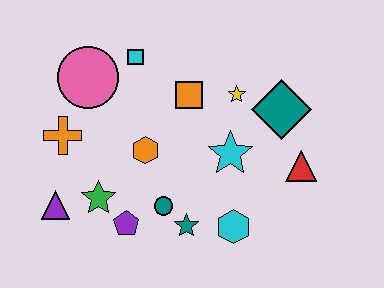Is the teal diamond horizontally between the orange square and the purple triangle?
No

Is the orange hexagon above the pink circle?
No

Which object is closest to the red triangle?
The teal diamond is closest to the red triangle.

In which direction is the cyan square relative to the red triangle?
The cyan square is to the left of the red triangle.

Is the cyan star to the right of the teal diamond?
No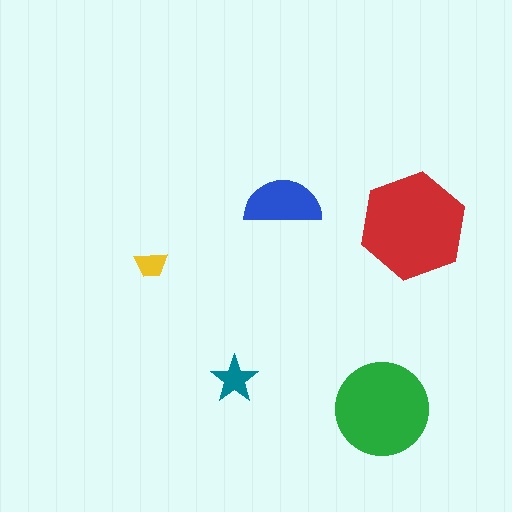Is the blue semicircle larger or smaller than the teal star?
Larger.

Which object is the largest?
The red hexagon.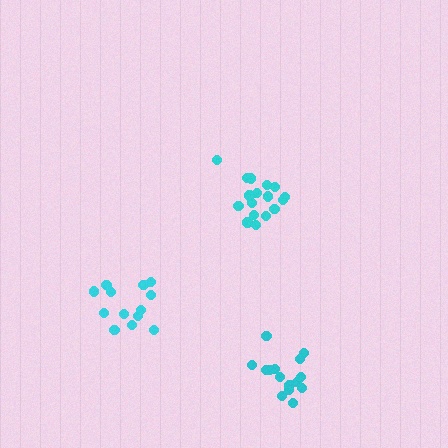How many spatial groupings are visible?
There are 3 spatial groupings.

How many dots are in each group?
Group 1: 17 dots, Group 2: 15 dots, Group 3: 13 dots (45 total).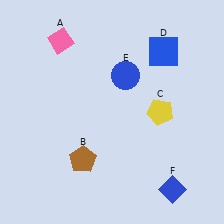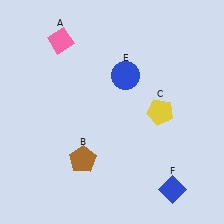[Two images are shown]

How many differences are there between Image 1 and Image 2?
There is 1 difference between the two images.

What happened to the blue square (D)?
The blue square (D) was removed in Image 2. It was in the top-right area of Image 1.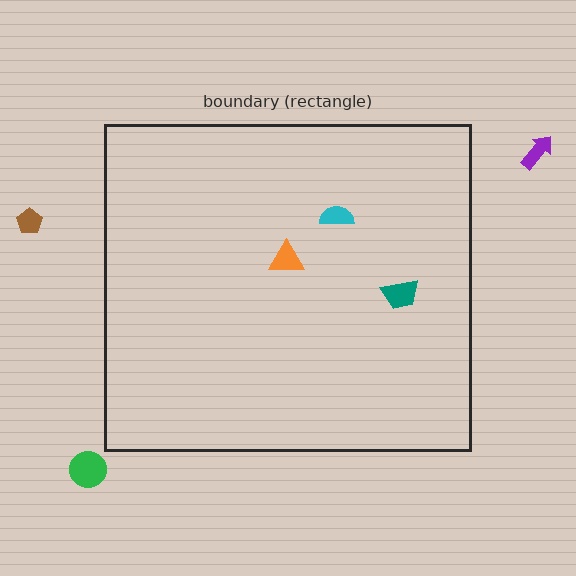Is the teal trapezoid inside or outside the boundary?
Inside.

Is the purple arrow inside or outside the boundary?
Outside.